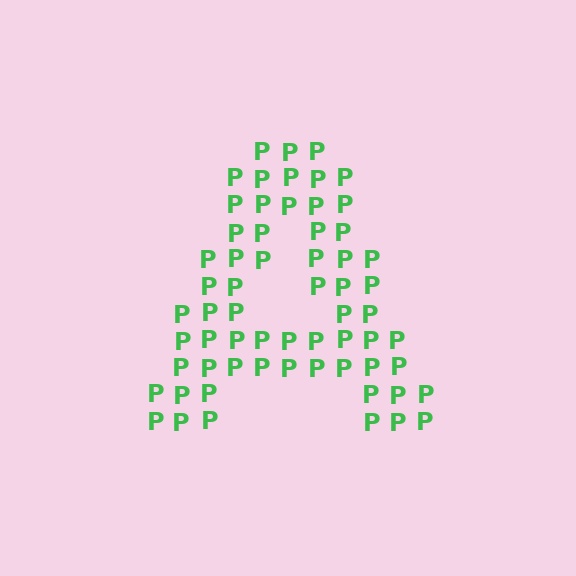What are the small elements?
The small elements are letter P's.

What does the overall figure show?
The overall figure shows the letter A.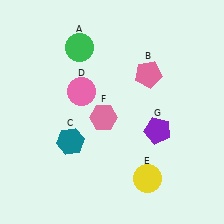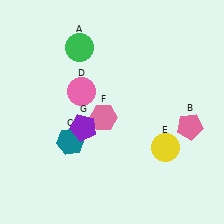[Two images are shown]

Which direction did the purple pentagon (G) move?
The purple pentagon (G) moved left.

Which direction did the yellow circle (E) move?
The yellow circle (E) moved up.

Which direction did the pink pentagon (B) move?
The pink pentagon (B) moved down.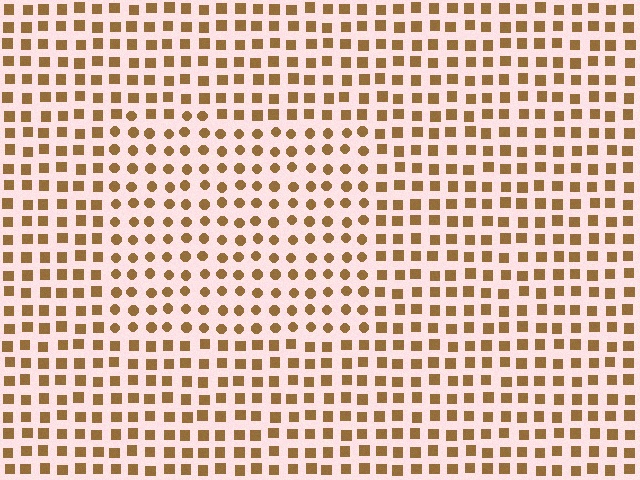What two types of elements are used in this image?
The image uses circles inside the rectangle region and squares outside it.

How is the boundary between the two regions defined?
The boundary is defined by a change in element shape: circles inside vs. squares outside. All elements share the same color and spacing.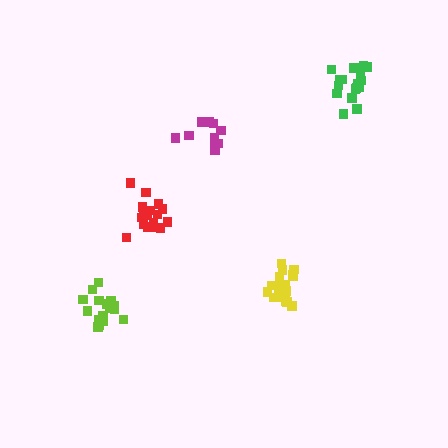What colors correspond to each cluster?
The clusters are colored: yellow, red, magenta, lime, green.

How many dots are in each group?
Group 1: 17 dots, Group 2: 17 dots, Group 3: 11 dots, Group 4: 16 dots, Group 5: 17 dots (78 total).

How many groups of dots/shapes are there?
There are 5 groups.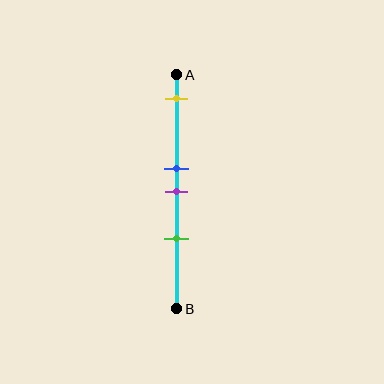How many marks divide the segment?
There are 4 marks dividing the segment.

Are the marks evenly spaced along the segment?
No, the marks are not evenly spaced.